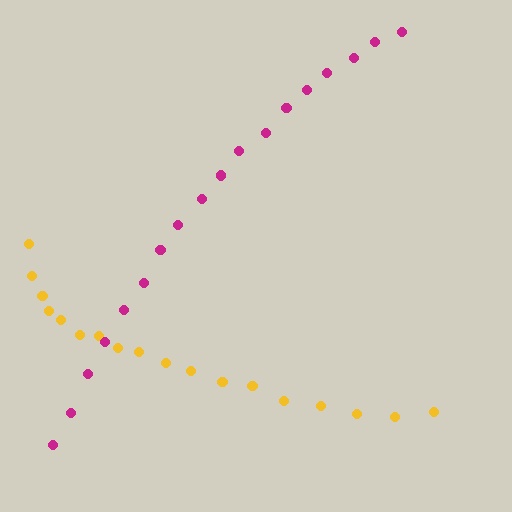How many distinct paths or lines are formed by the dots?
There are 2 distinct paths.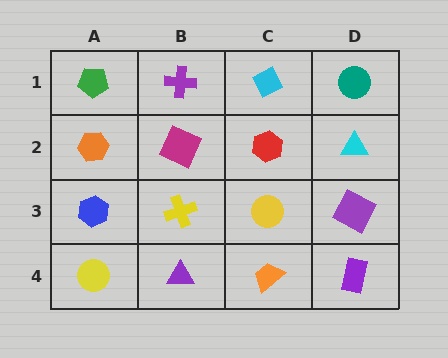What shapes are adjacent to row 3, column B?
A magenta square (row 2, column B), a purple triangle (row 4, column B), a blue hexagon (row 3, column A), a yellow circle (row 3, column C).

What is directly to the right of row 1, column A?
A purple cross.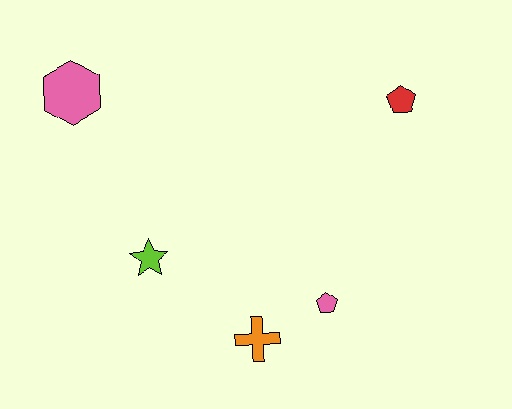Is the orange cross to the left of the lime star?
No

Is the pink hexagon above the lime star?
Yes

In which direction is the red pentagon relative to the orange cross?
The red pentagon is above the orange cross.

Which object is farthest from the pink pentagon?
The pink hexagon is farthest from the pink pentagon.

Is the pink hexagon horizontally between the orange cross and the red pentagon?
No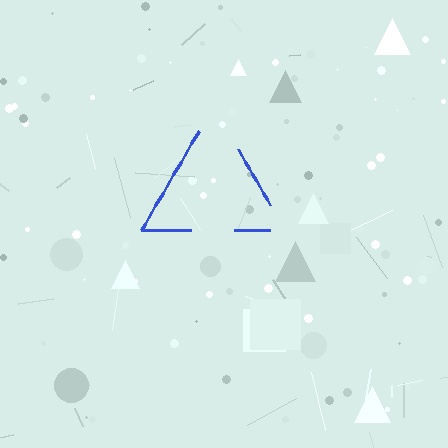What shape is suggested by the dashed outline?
The dashed outline suggests a triangle.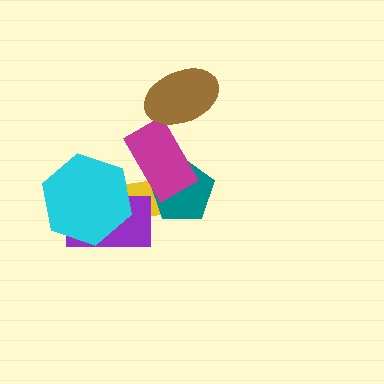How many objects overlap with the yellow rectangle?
4 objects overlap with the yellow rectangle.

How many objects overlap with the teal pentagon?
2 objects overlap with the teal pentagon.